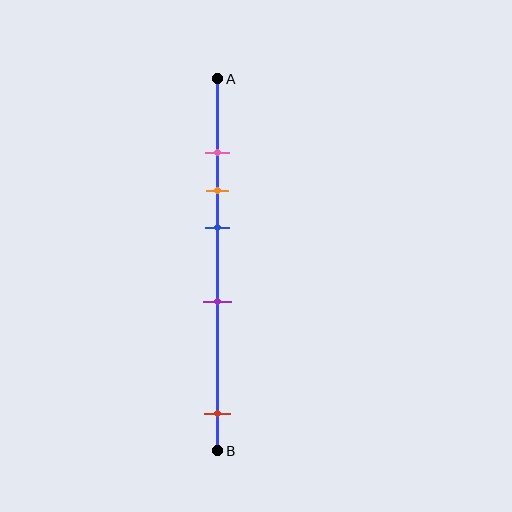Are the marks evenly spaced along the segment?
No, the marks are not evenly spaced.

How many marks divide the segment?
There are 5 marks dividing the segment.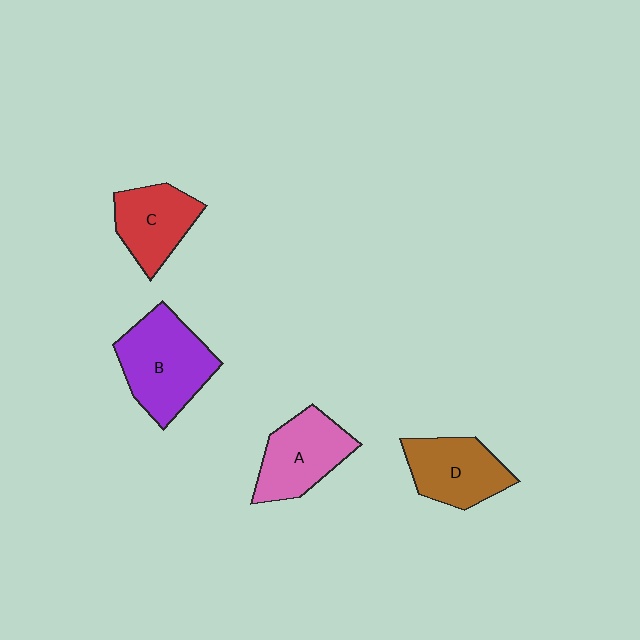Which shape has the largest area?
Shape B (purple).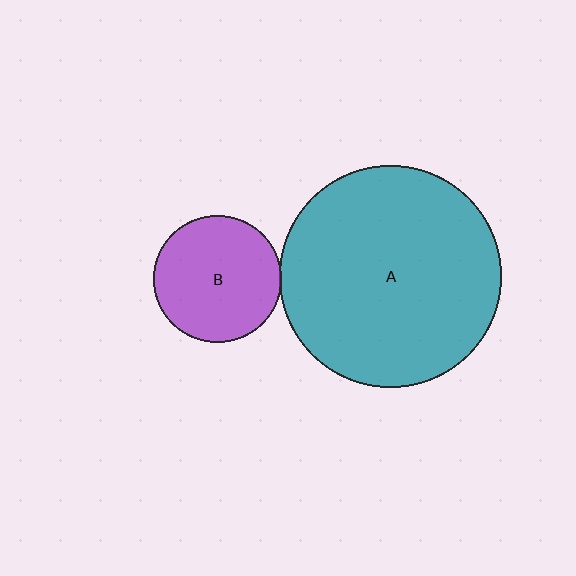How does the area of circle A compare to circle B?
Approximately 3.0 times.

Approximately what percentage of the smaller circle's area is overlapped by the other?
Approximately 5%.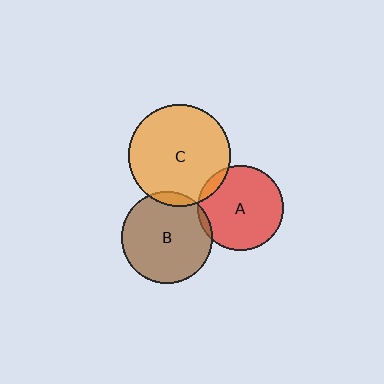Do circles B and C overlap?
Yes.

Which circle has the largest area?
Circle C (orange).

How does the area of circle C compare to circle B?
Approximately 1.2 times.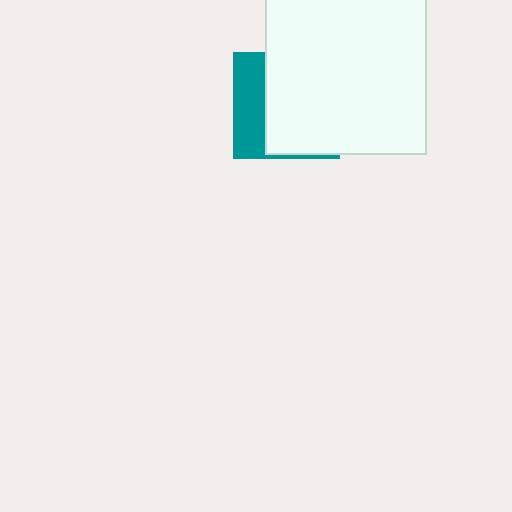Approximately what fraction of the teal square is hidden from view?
Roughly 67% of the teal square is hidden behind the white square.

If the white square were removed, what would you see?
You would see the complete teal square.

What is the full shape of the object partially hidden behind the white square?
The partially hidden object is a teal square.